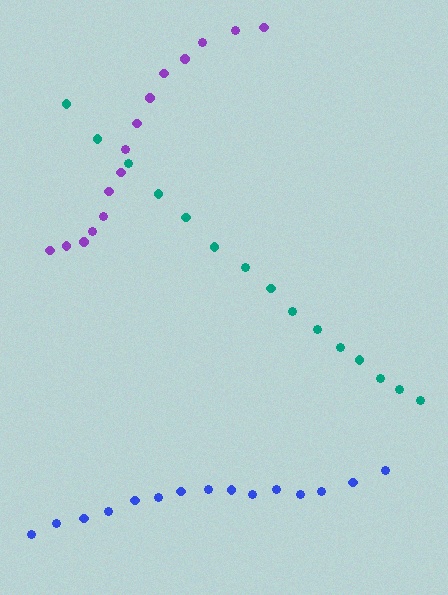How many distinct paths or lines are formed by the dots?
There are 3 distinct paths.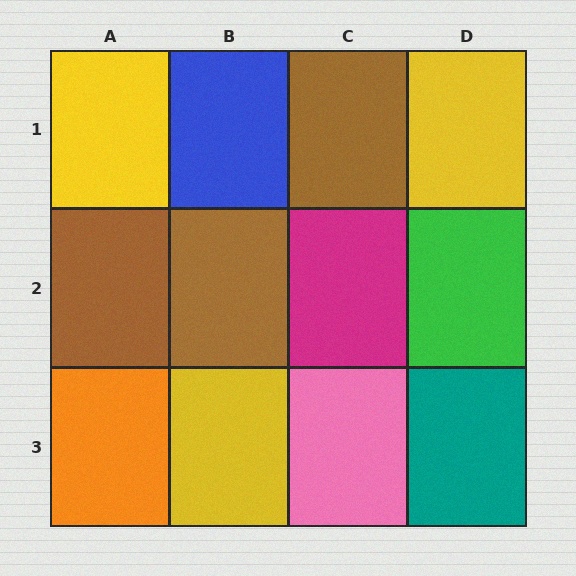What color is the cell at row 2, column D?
Green.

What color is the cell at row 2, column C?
Magenta.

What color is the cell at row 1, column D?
Yellow.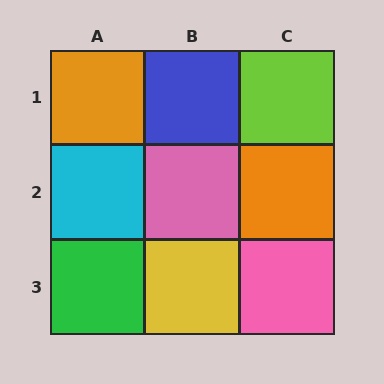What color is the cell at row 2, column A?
Cyan.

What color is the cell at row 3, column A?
Green.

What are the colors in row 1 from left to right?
Orange, blue, lime.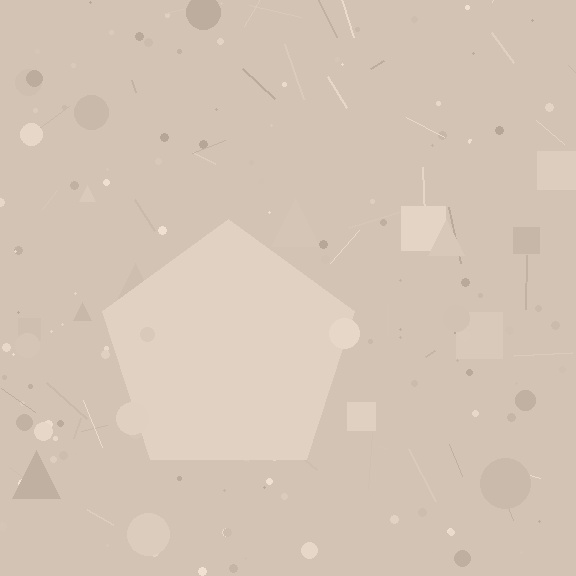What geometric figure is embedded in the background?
A pentagon is embedded in the background.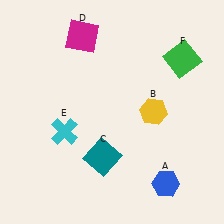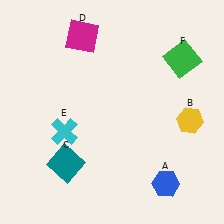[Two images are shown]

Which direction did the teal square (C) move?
The teal square (C) moved left.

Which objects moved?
The objects that moved are: the yellow hexagon (B), the teal square (C).